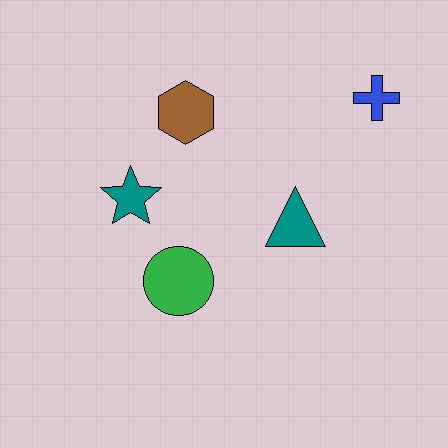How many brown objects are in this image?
There is 1 brown object.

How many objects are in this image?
There are 5 objects.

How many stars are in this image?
There is 1 star.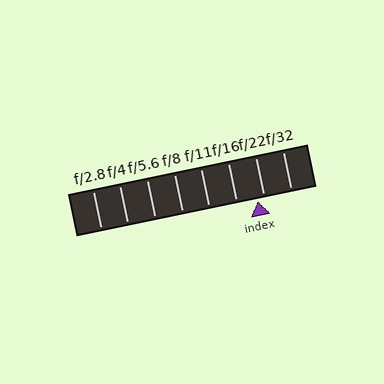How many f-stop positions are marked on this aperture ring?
There are 8 f-stop positions marked.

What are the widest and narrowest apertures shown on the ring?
The widest aperture shown is f/2.8 and the narrowest is f/32.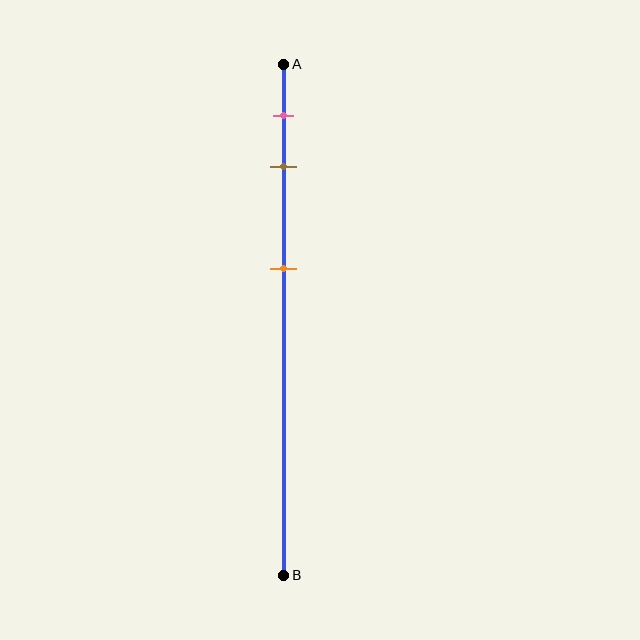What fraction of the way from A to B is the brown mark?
The brown mark is approximately 20% (0.2) of the way from A to B.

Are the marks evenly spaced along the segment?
No, the marks are not evenly spaced.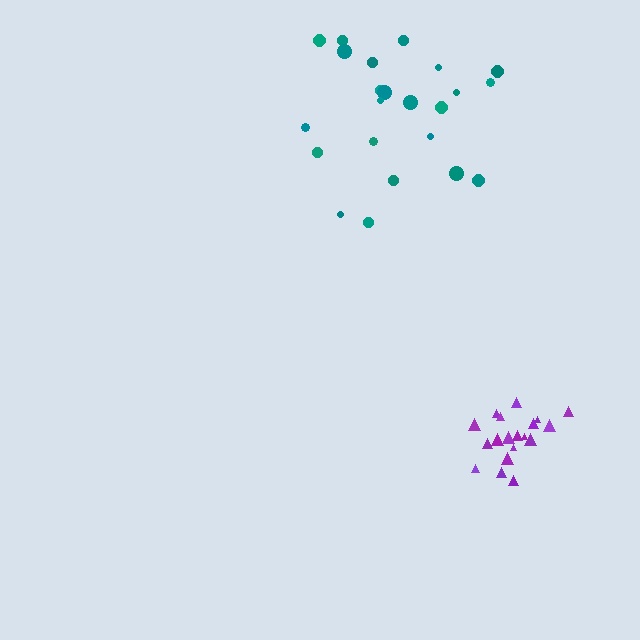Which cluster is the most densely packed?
Purple.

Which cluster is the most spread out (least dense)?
Teal.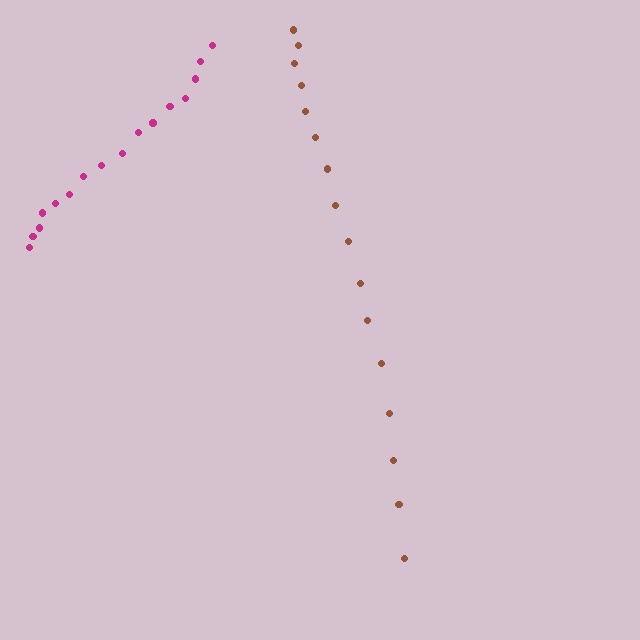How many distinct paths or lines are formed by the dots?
There are 2 distinct paths.